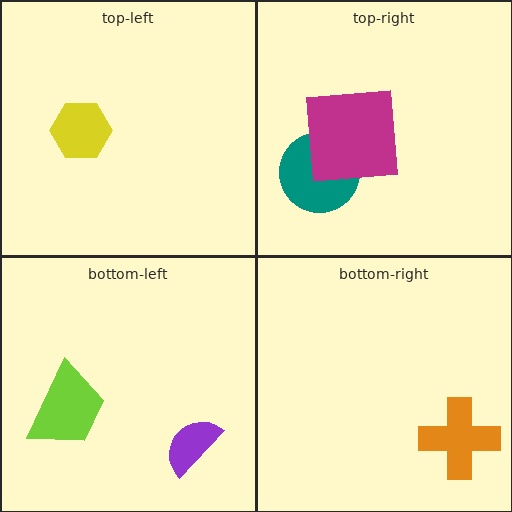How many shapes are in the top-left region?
1.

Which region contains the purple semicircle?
The bottom-left region.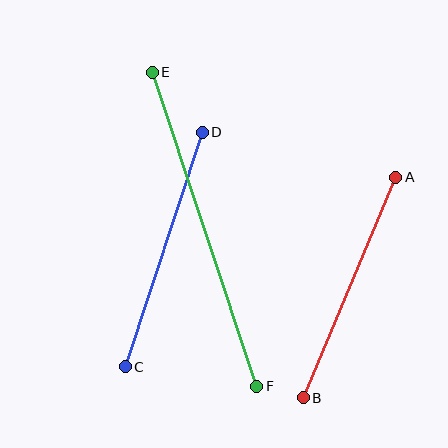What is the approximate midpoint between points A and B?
The midpoint is at approximately (349, 288) pixels.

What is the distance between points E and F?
The distance is approximately 331 pixels.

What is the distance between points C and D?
The distance is approximately 247 pixels.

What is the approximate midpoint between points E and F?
The midpoint is at approximately (204, 229) pixels.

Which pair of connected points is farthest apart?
Points E and F are farthest apart.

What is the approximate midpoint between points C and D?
The midpoint is at approximately (164, 249) pixels.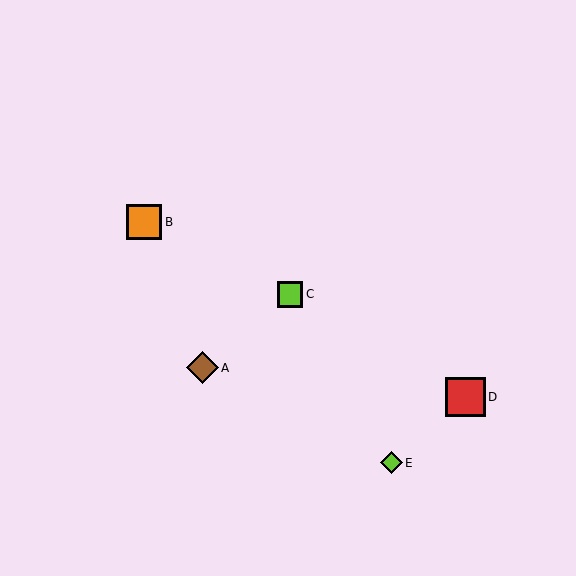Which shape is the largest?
The red square (labeled D) is the largest.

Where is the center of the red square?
The center of the red square is at (466, 397).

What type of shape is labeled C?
Shape C is a lime square.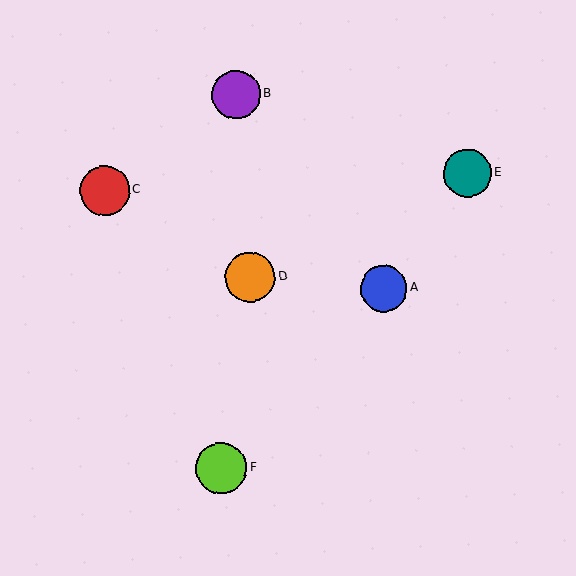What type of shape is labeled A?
Shape A is a blue circle.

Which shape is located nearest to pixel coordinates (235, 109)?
The purple circle (labeled B) at (236, 94) is nearest to that location.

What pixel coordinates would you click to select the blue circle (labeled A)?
Click at (384, 288) to select the blue circle A.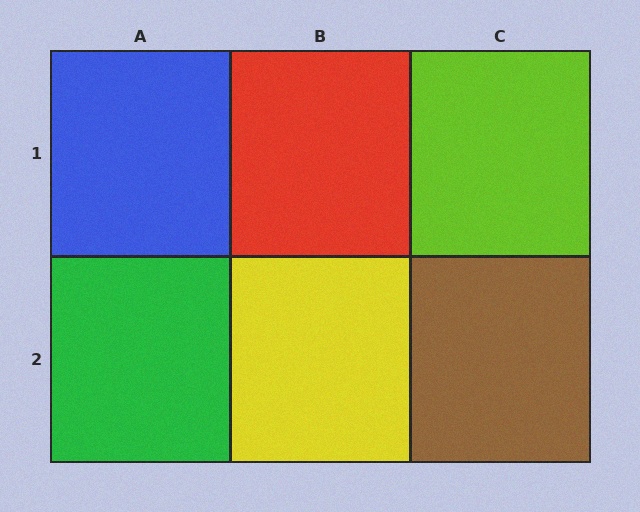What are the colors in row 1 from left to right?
Blue, red, lime.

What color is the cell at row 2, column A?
Green.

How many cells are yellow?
1 cell is yellow.